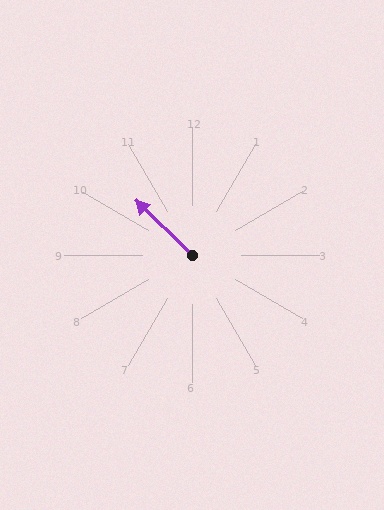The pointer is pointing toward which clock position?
Roughly 10 o'clock.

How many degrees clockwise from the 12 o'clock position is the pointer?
Approximately 314 degrees.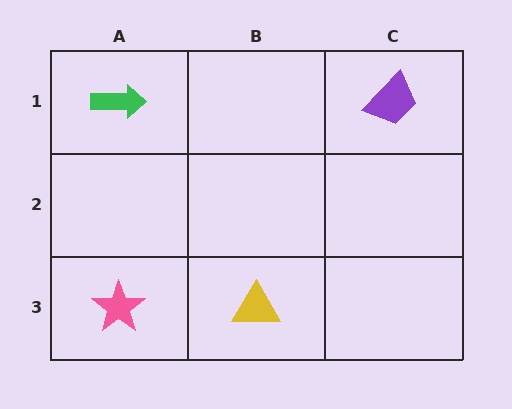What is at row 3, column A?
A pink star.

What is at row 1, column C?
A purple trapezoid.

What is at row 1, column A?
A green arrow.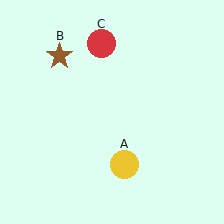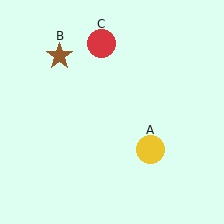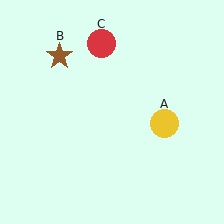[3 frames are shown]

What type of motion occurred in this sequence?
The yellow circle (object A) rotated counterclockwise around the center of the scene.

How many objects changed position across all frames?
1 object changed position: yellow circle (object A).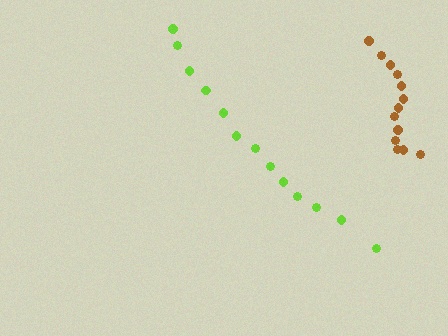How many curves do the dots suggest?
There are 2 distinct paths.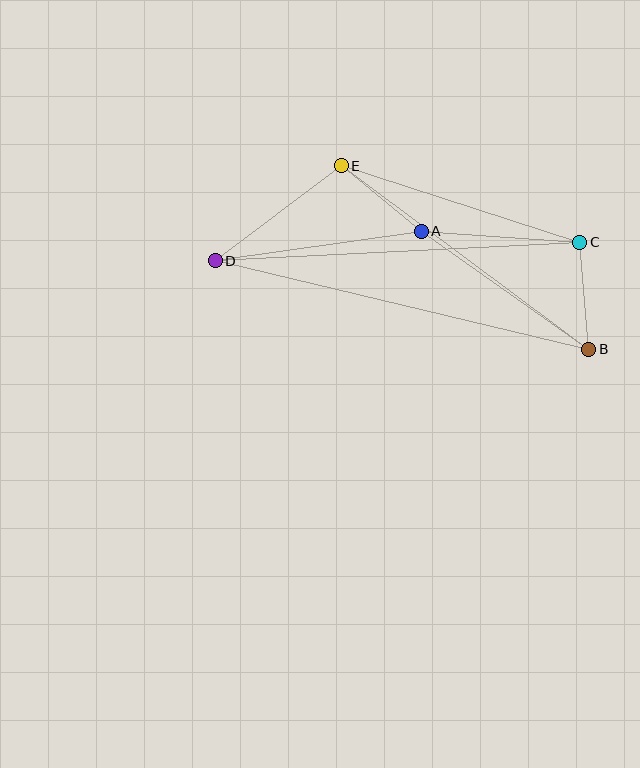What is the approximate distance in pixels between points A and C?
The distance between A and C is approximately 159 pixels.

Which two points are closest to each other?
Points A and E are closest to each other.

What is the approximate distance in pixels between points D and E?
The distance between D and E is approximately 158 pixels.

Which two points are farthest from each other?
Points B and D are farthest from each other.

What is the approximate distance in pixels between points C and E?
The distance between C and E is approximately 250 pixels.